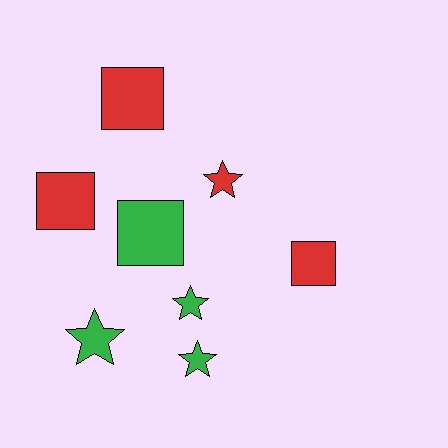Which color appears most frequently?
Red, with 4 objects.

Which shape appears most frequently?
Star, with 4 objects.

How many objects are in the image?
There are 8 objects.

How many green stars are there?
There are 3 green stars.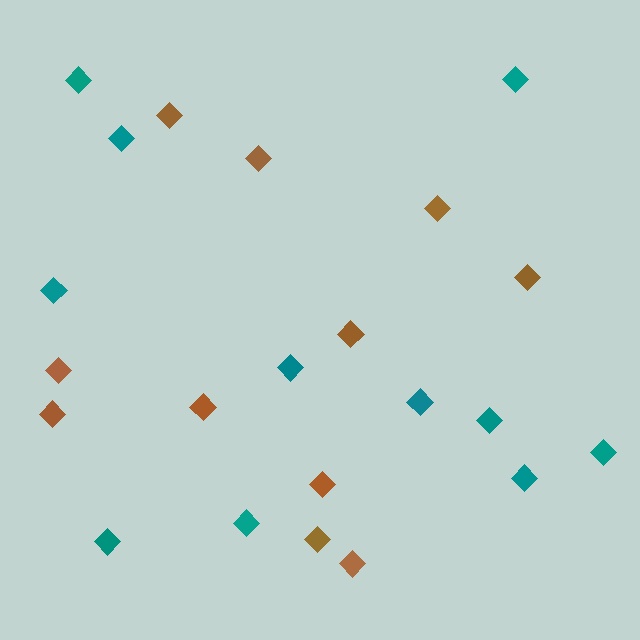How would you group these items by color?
There are 2 groups: one group of brown diamonds (11) and one group of teal diamonds (11).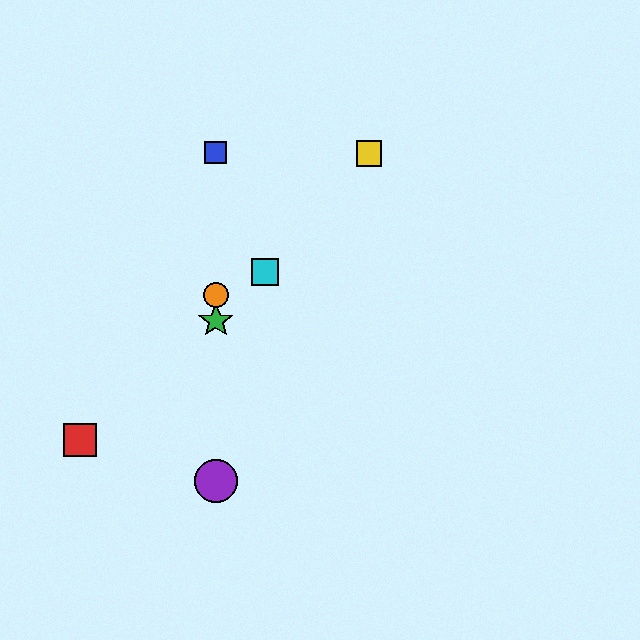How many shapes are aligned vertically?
4 shapes (the blue square, the green star, the purple circle, the orange circle) are aligned vertically.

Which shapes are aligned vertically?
The blue square, the green star, the purple circle, the orange circle are aligned vertically.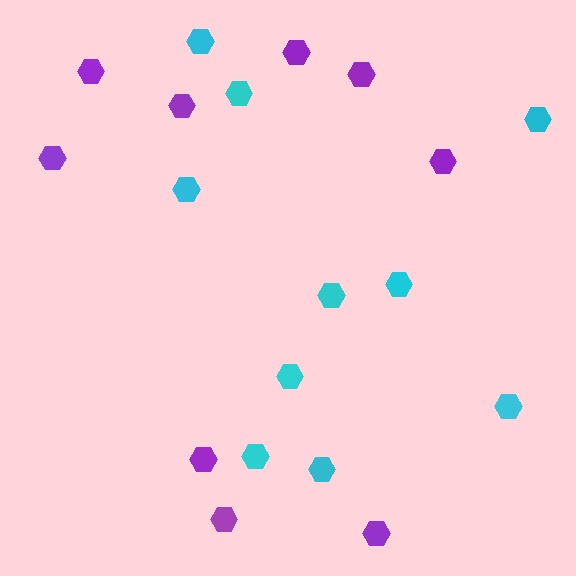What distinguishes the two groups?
There are 2 groups: one group of purple hexagons (9) and one group of cyan hexagons (10).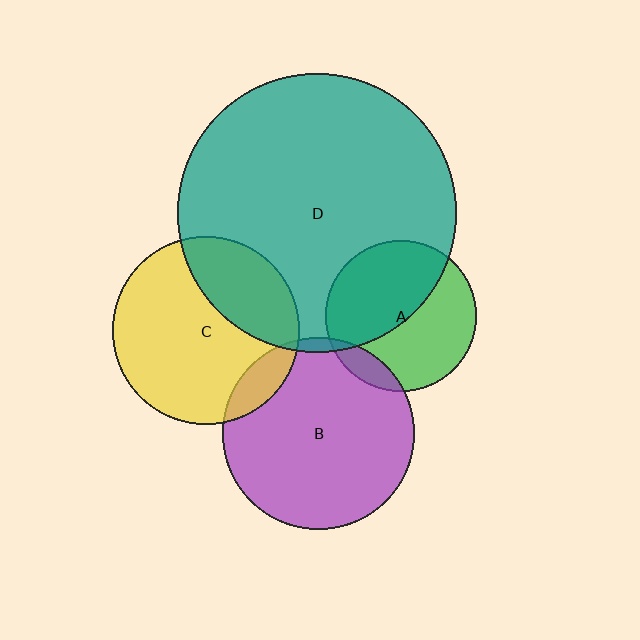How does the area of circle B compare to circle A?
Approximately 1.6 times.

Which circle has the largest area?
Circle D (teal).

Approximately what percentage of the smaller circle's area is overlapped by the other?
Approximately 10%.